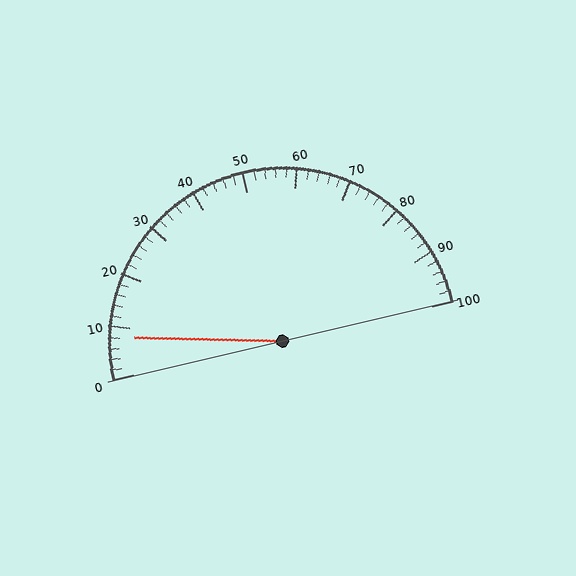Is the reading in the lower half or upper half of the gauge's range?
The reading is in the lower half of the range (0 to 100).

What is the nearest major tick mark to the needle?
The nearest major tick mark is 10.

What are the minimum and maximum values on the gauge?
The gauge ranges from 0 to 100.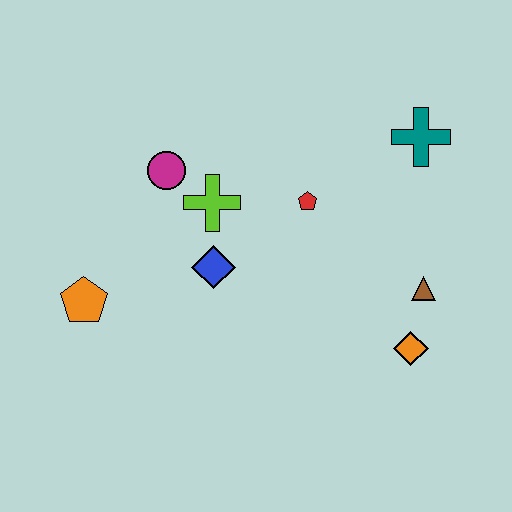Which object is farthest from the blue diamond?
The teal cross is farthest from the blue diamond.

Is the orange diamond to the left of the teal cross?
Yes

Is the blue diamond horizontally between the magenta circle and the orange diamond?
Yes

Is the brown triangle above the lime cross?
No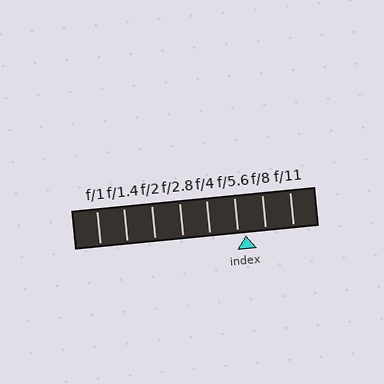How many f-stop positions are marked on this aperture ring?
There are 8 f-stop positions marked.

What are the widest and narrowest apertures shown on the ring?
The widest aperture shown is f/1 and the narrowest is f/11.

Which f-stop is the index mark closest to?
The index mark is closest to f/5.6.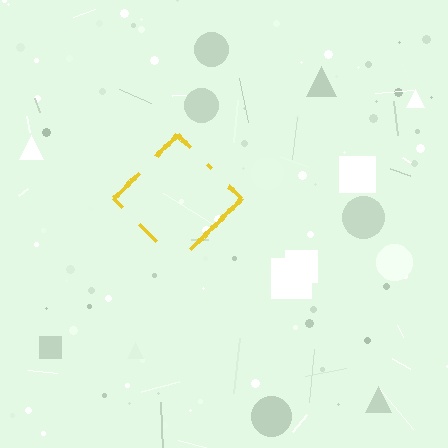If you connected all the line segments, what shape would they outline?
They would outline a diamond.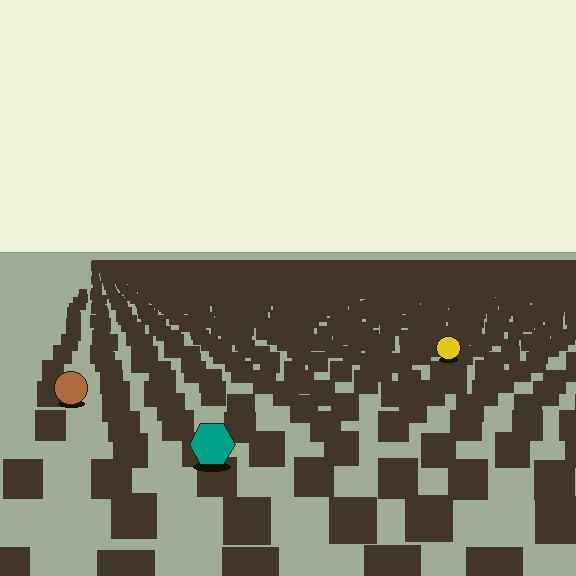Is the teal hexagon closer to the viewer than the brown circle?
Yes. The teal hexagon is closer — you can tell from the texture gradient: the ground texture is coarser near it.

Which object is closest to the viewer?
The teal hexagon is closest. The texture marks near it are larger and more spread out.